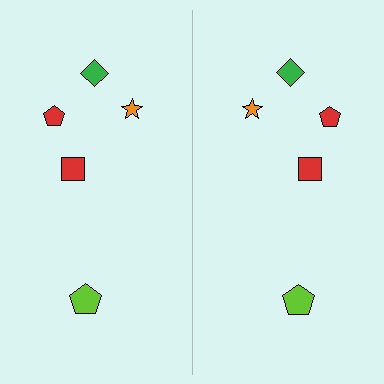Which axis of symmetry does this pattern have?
The pattern has a vertical axis of symmetry running through the center of the image.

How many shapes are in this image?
There are 10 shapes in this image.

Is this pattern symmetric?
Yes, this pattern has bilateral (reflection) symmetry.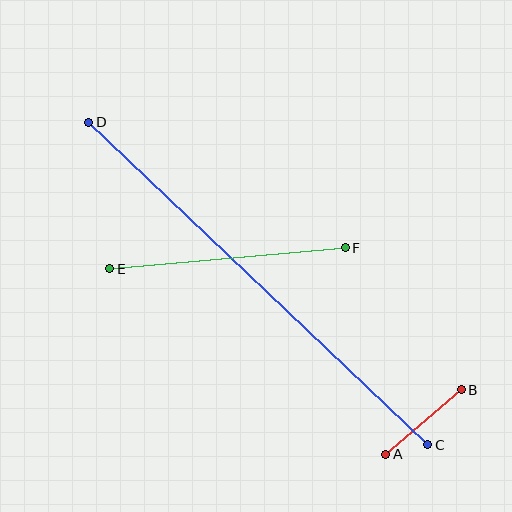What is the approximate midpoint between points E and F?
The midpoint is at approximately (228, 258) pixels.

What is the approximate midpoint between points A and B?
The midpoint is at approximately (424, 422) pixels.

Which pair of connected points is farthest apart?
Points C and D are farthest apart.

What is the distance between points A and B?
The distance is approximately 99 pixels.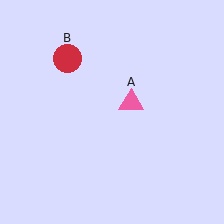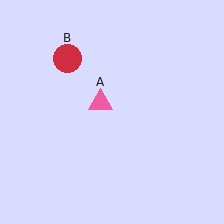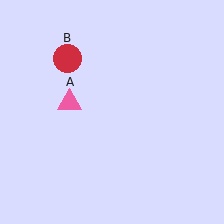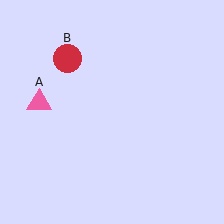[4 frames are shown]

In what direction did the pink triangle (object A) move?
The pink triangle (object A) moved left.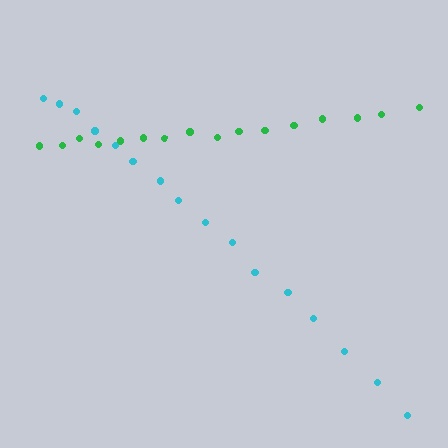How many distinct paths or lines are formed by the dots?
There are 2 distinct paths.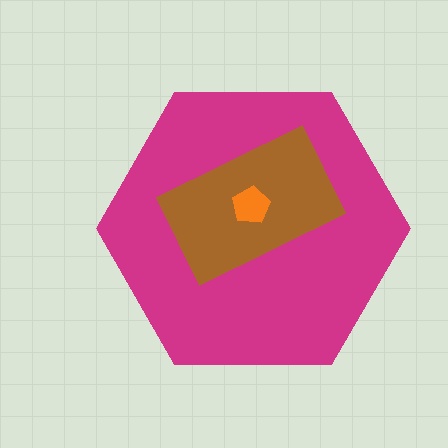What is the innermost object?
The orange pentagon.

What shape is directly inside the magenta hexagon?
The brown rectangle.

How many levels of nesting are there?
3.